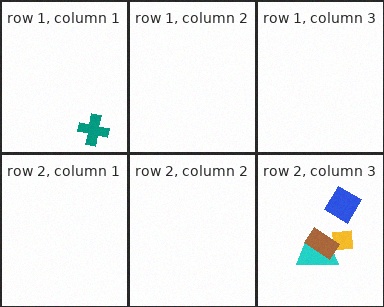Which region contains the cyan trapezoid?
The row 2, column 3 region.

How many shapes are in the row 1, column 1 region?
1.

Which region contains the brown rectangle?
The row 2, column 3 region.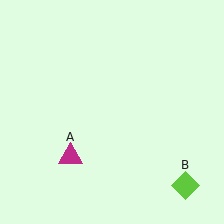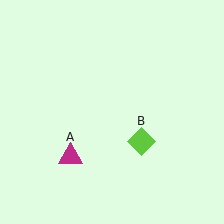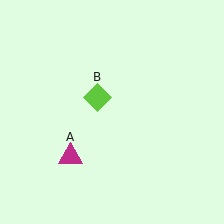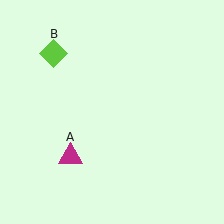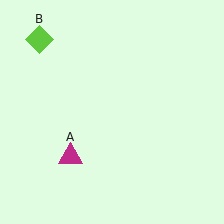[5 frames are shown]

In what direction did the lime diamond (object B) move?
The lime diamond (object B) moved up and to the left.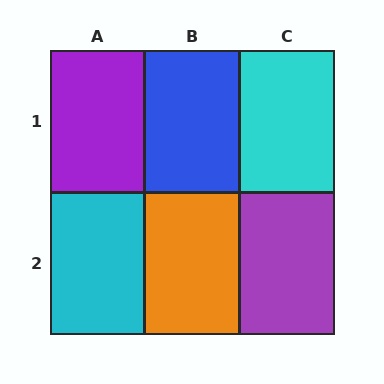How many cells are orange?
1 cell is orange.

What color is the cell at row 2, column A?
Cyan.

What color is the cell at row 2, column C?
Purple.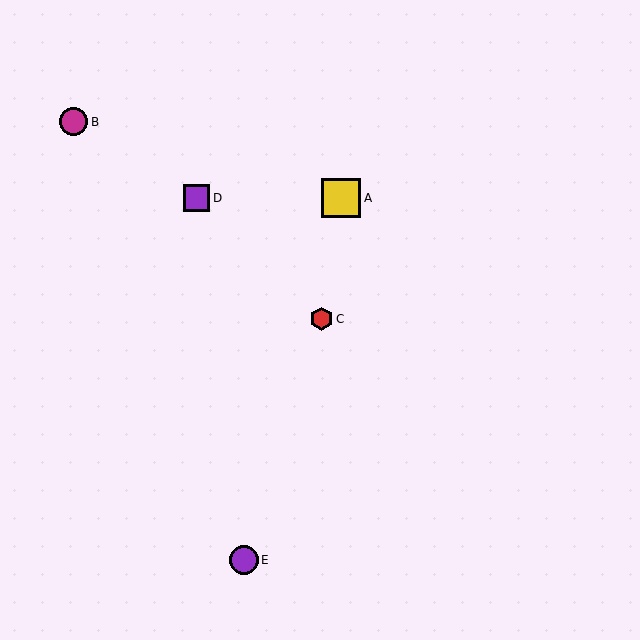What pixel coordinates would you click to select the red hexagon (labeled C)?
Click at (322, 319) to select the red hexagon C.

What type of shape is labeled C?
Shape C is a red hexagon.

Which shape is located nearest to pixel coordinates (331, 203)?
The yellow square (labeled A) at (341, 198) is nearest to that location.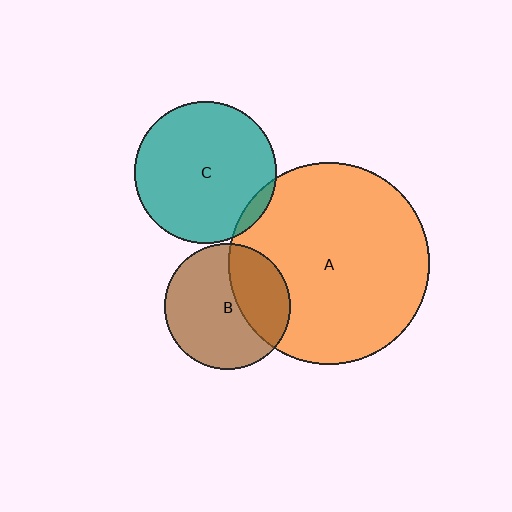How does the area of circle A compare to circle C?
Approximately 2.0 times.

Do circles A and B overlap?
Yes.